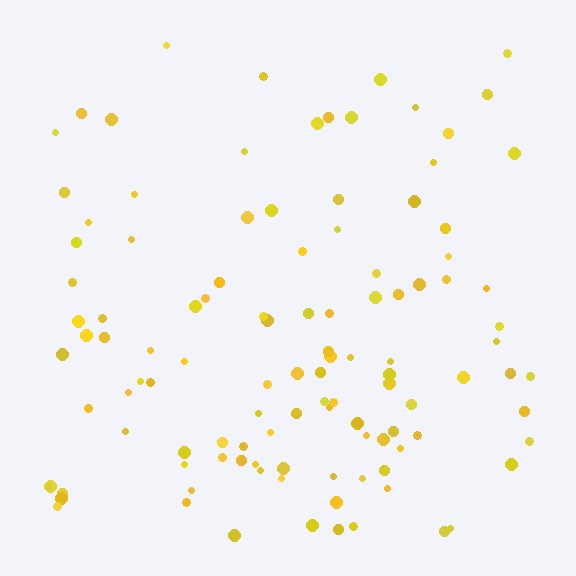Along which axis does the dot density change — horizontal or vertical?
Vertical.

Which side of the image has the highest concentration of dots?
The bottom.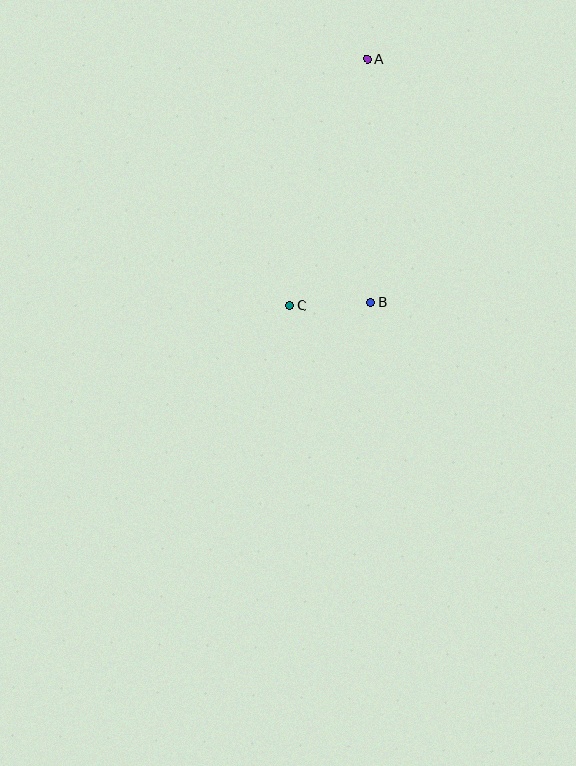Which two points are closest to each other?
Points B and C are closest to each other.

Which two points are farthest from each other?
Points A and C are farthest from each other.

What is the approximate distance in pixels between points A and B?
The distance between A and B is approximately 243 pixels.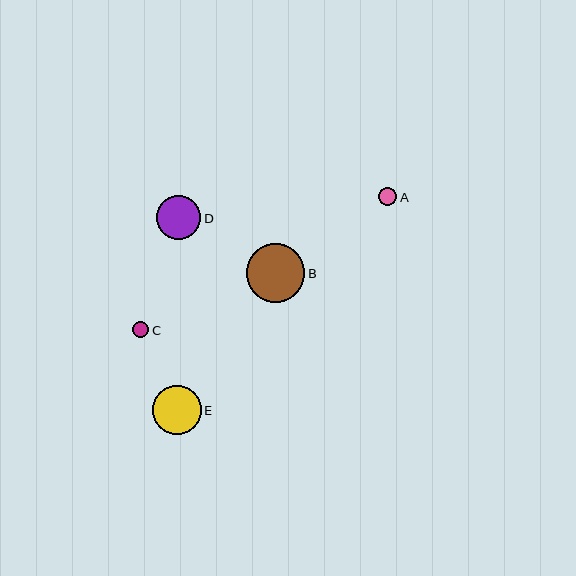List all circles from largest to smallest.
From largest to smallest: B, E, D, A, C.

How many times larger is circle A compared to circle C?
Circle A is approximately 1.2 times the size of circle C.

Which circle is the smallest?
Circle C is the smallest with a size of approximately 16 pixels.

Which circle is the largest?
Circle B is the largest with a size of approximately 58 pixels.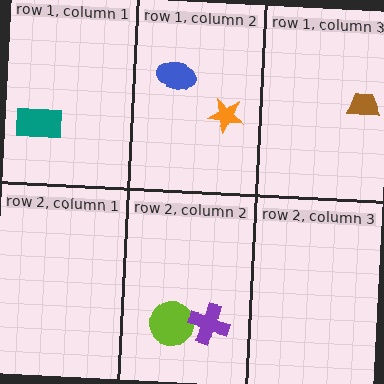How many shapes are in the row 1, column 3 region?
1.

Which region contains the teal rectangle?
The row 1, column 1 region.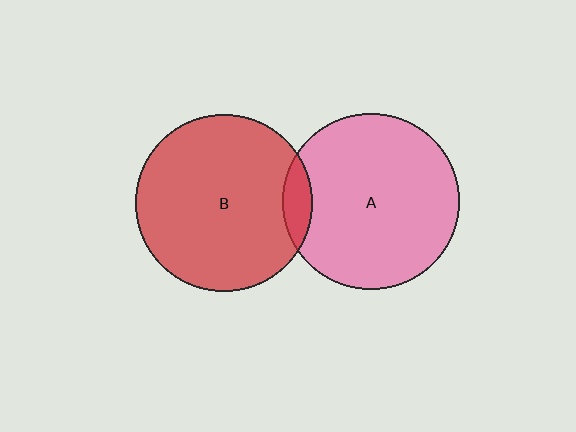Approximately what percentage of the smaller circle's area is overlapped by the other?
Approximately 10%.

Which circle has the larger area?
Circle B (red).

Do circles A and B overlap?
Yes.